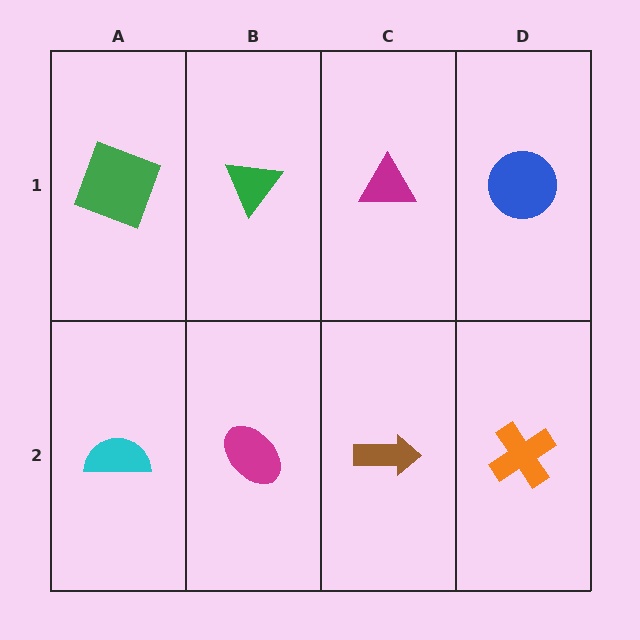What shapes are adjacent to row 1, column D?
An orange cross (row 2, column D), a magenta triangle (row 1, column C).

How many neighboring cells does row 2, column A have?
2.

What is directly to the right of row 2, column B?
A brown arrow.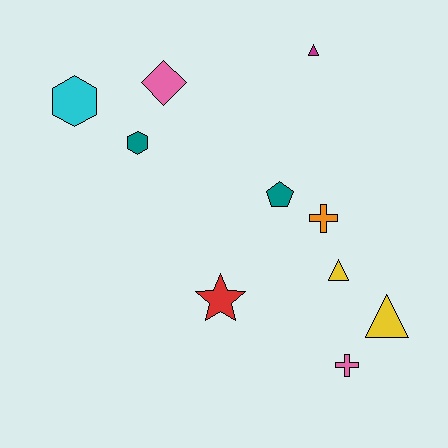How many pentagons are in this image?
There is 1 pentagon.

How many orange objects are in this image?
There is 1 orange object.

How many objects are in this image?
There are 10 objects.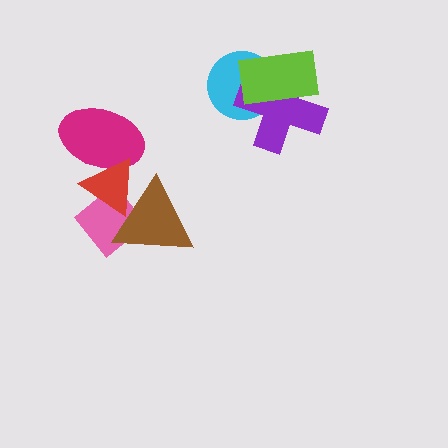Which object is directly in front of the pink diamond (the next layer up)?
The red triangle is directly in front of the pink diamond.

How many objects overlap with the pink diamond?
2 objects overlap with the pink diamond.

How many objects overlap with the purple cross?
2 objects overlap with the purple cross.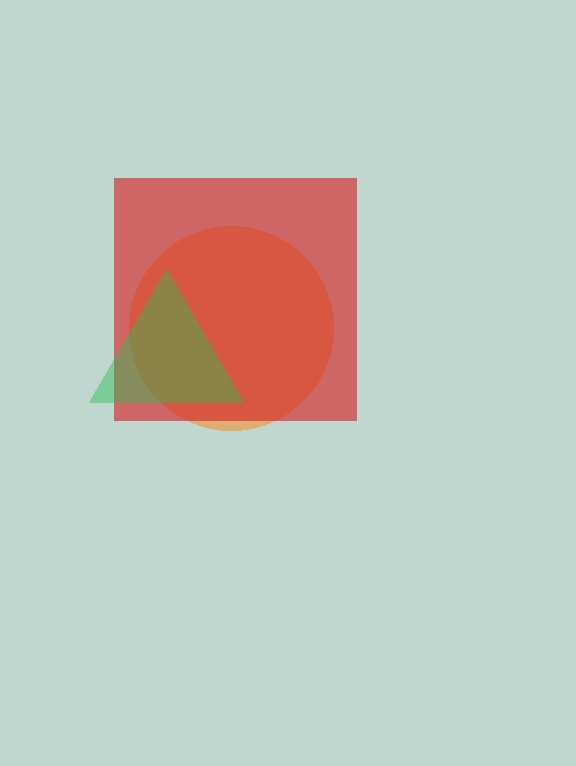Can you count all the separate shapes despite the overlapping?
Yes, there are 3 separate shapes.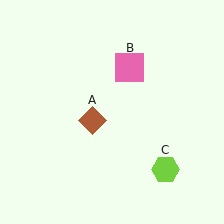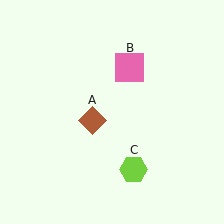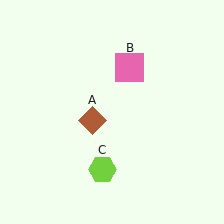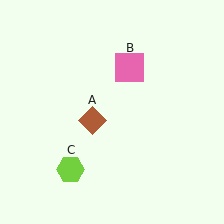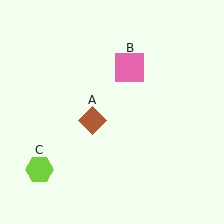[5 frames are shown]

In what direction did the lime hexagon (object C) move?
The lime hexagon (object C) moved left.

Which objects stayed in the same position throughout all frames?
Brown diamond (object A) and pink square (object B) remained stationary.